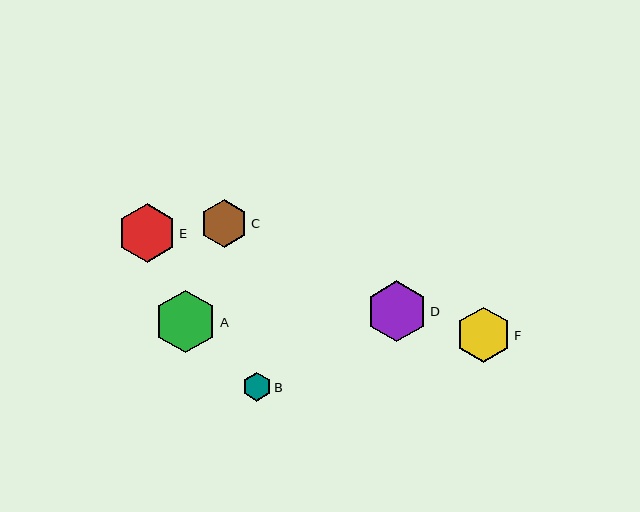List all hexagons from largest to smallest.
From largest to smallest: A, D, E, F, C, B.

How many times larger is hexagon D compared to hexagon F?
Hexagon D is approximately 1.1 times the size of hexagon F.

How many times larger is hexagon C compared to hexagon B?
Hexagon C is approximately 1.7 times the size of hexagon B.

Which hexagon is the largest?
Hexagon A is the largest with a size of approximately 63 pixels.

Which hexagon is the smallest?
Hexagon B is the smallest with a size of approximately 28 pixels.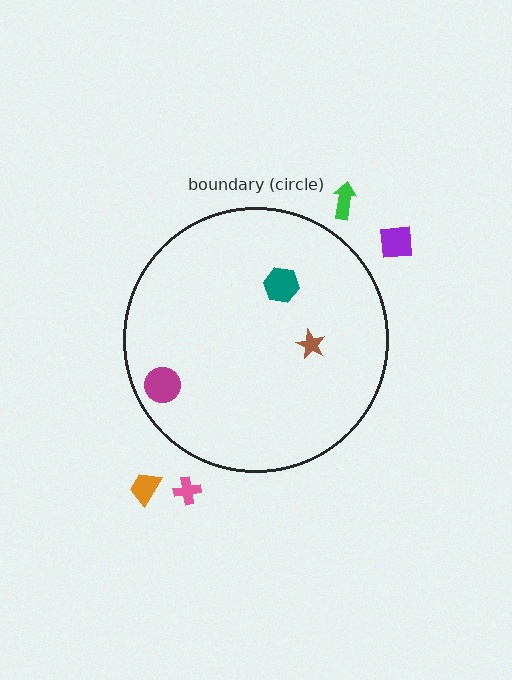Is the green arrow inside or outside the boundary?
Outside.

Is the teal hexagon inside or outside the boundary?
Inside.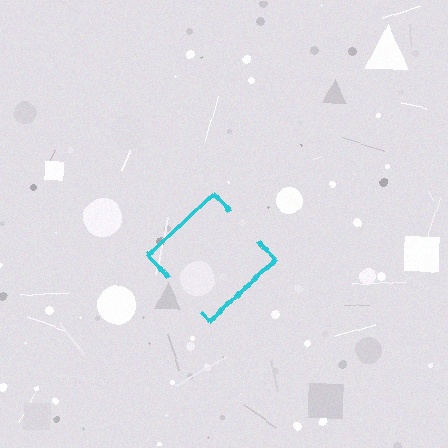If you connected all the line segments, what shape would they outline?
They would outline a diamond.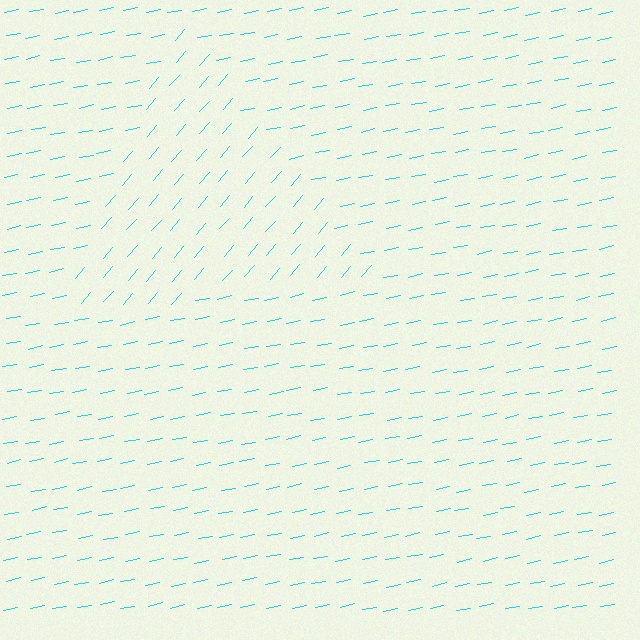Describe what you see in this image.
The image is filled with small cyan line segments. A triangle region in the image has lines oriented differently from the surrounding lines, creating a visible texture boundary.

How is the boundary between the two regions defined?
The boundary is defined purely by a change in line orientation (approximately 38 degrees difference). All lines are the same color and thickness.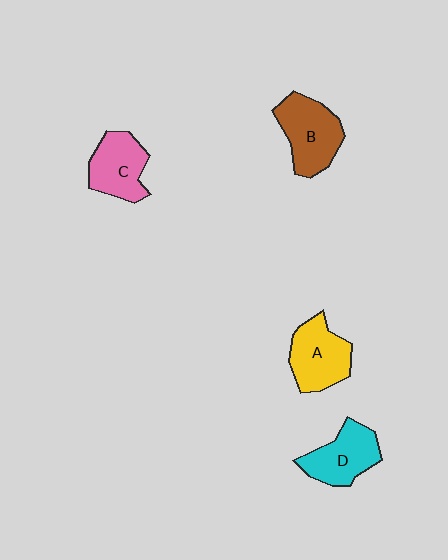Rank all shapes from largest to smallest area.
From largest to smallest: B (brown), A (yellow), D (cyan), C (pink).